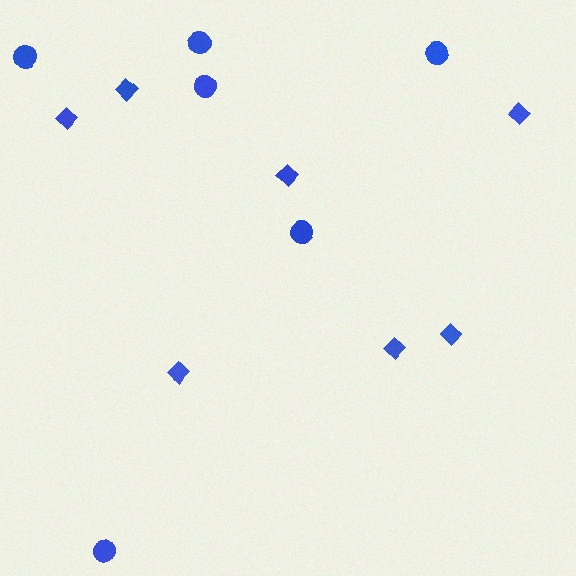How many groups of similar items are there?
There are 2 groups: one group of circles (6) and one group of diamonds (7).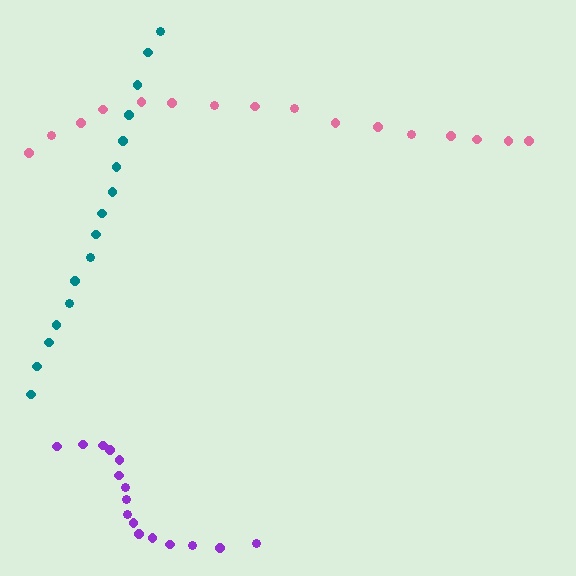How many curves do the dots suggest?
There are 3 distinct paths.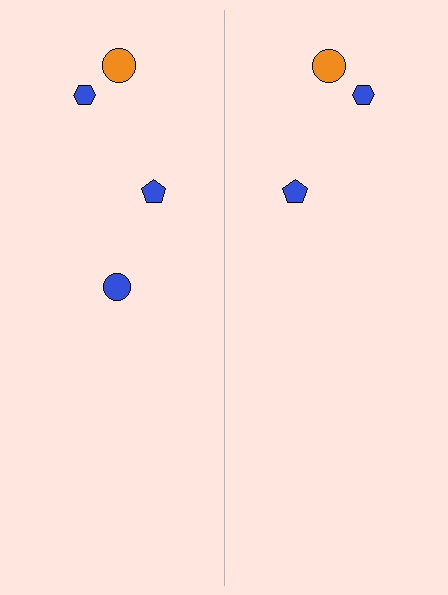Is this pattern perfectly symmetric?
No, the pattern is not perfectly symmetric. A blue circle is missing from the right side.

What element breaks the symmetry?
A blue circle is missing from the right side.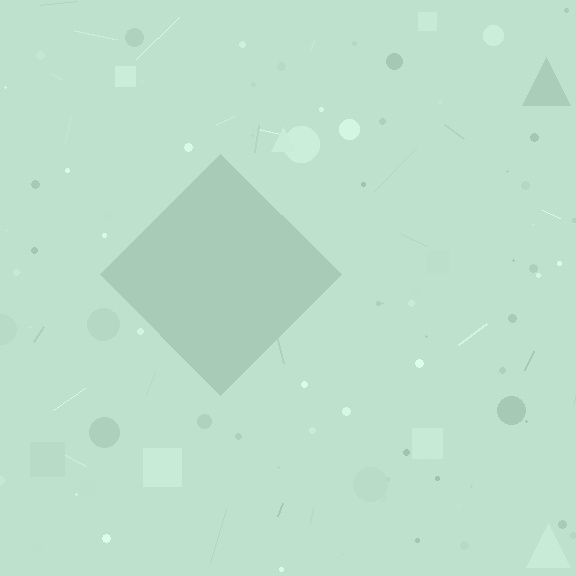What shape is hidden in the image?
A diamond is hidden in the image.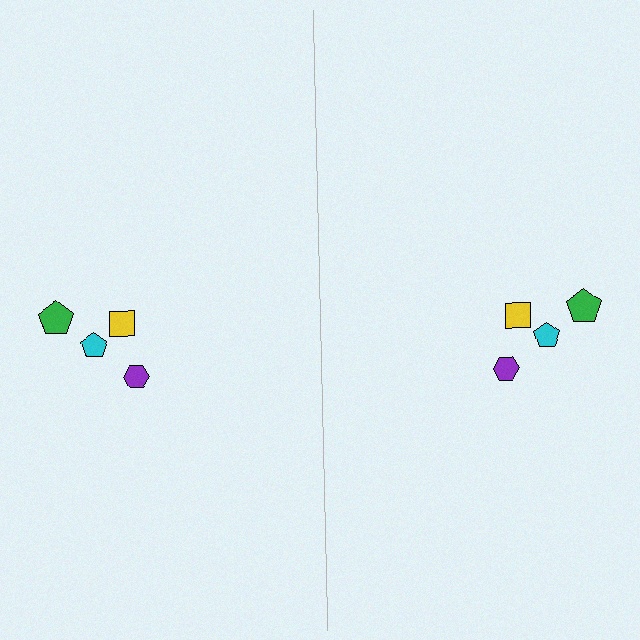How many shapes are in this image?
There are 8 shapes in this image.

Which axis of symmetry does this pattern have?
The pattern has a vertical axis of symmetry running through the center of the image.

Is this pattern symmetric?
Yes, this pattern has bilateral (reflection) symmetry.